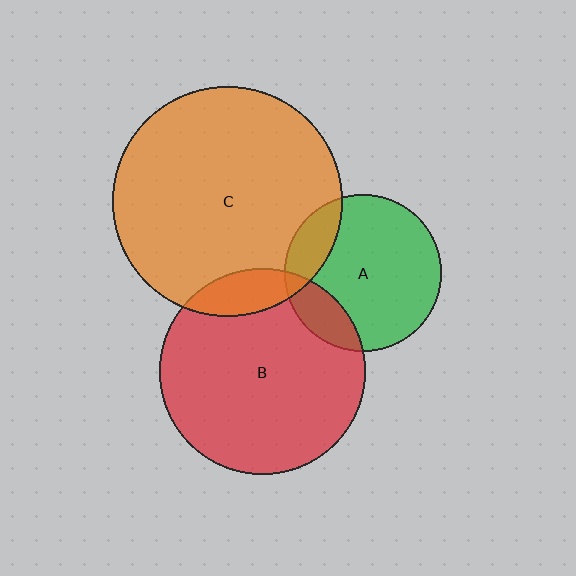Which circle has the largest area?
Circle C (orange).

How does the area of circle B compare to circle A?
Approximately 1.7 times.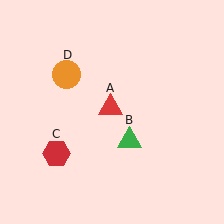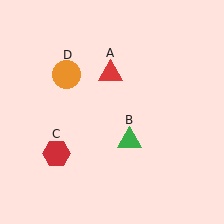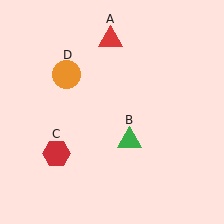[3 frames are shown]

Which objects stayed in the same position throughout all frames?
Green triangle (object B) and red hexagon (object C) and orange circle (object D) remained stationary.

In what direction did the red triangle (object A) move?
The red triangle (object A) moved up.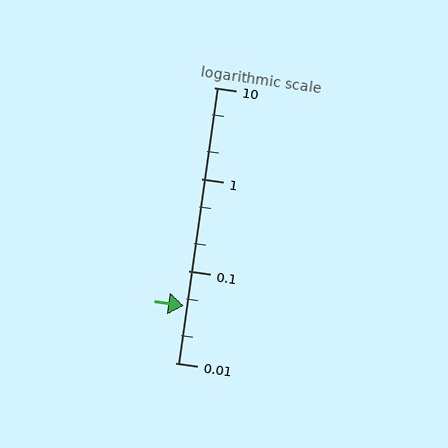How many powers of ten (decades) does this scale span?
The scale spans 3 decades, from 0.01 to 10.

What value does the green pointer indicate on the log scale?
The pointer indicates approximately 0.042.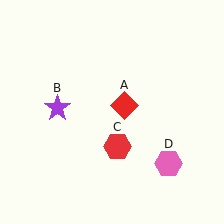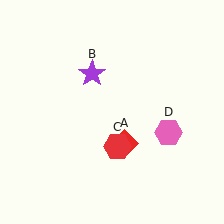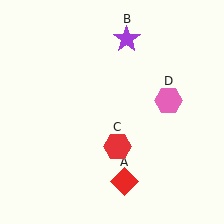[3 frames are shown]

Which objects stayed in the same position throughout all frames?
Red hexagon (object C) remained stationary.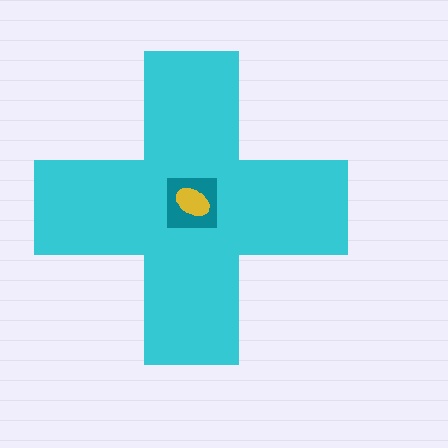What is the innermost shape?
The yellow ellipse.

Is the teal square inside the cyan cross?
Yes.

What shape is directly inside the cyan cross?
The teal square.